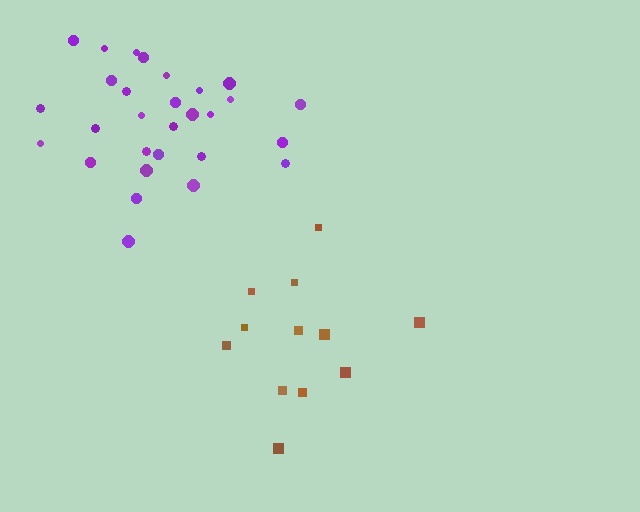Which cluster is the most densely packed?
Purple.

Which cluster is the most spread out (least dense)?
Brown.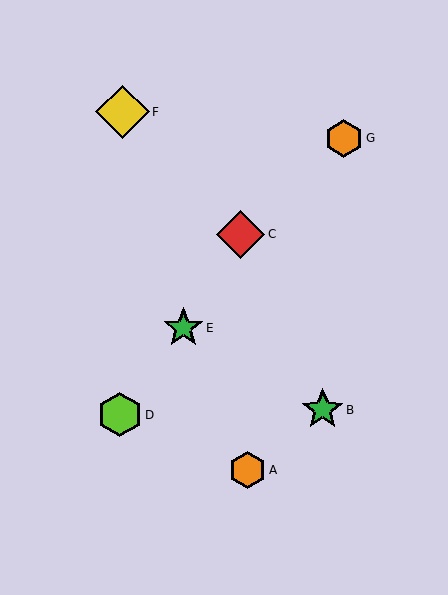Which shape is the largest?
The yellow diamond (labeled F) is the largest.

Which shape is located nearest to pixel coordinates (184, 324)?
The green star (labeled E) at (183, 328) is nearest to that location.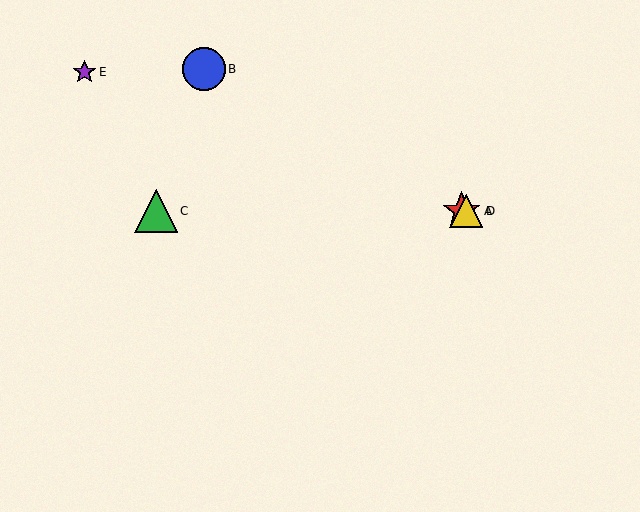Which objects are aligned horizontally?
Objects A, C, D are aligned horizontally.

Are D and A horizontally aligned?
Yes, both are at y≈211.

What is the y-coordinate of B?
Object B is at y≈69.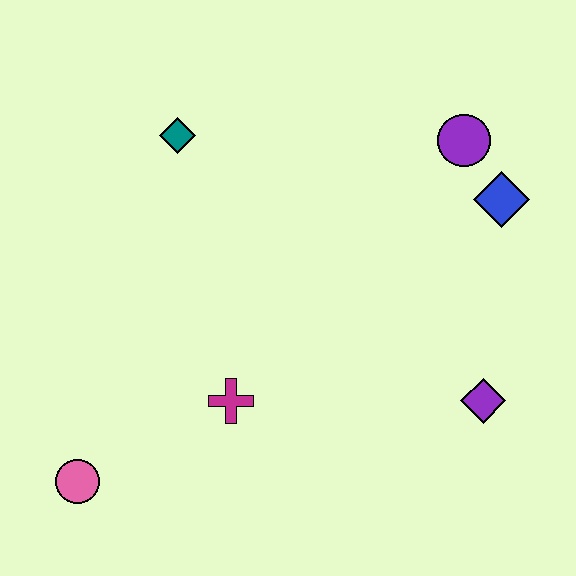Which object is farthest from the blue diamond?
The pink circle is farthest from the blue diamond.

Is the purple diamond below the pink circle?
No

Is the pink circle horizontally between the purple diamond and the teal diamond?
No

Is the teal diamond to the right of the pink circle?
Yes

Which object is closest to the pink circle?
The magenta cross is closest to the pink circle.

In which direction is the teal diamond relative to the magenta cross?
The teal diamond is above the magenta cross.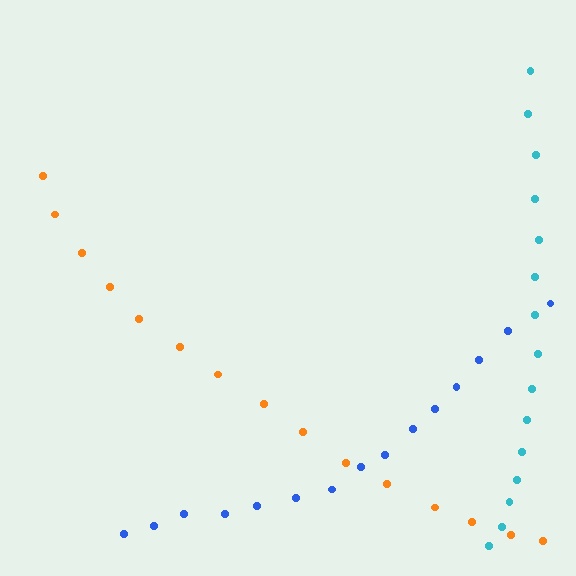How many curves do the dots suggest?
There are 3 distinct paths.